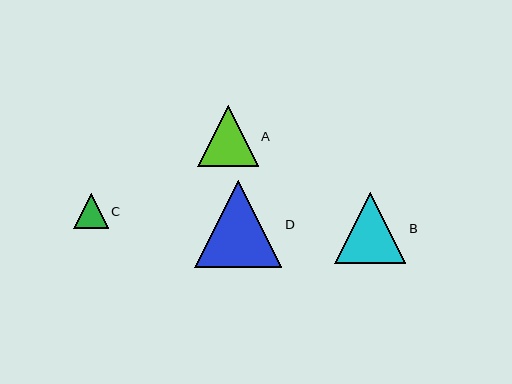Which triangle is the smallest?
Triangle C is the smallest with a size of approximately 35 pixels.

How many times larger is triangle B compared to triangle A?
Triangle B is approximately 1.2 times the size of triangle A.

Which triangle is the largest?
Triangle D is the largest with a size of approximately 87 pixels.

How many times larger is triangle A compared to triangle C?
Triangle A is approximately 1.7 times the size of triangle C.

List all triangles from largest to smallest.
From largest to smallest: D, B, A, C.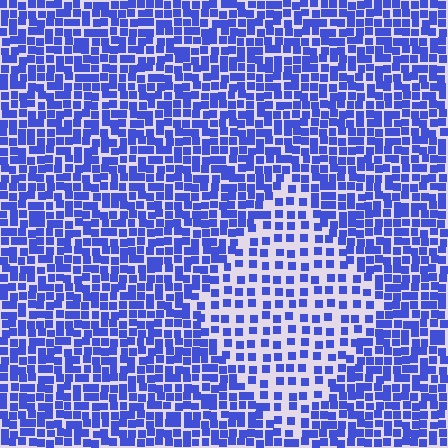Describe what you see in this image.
The image contains small blue elements arranged at two different densities. A diamond-shaped region is visible where the elements are less densely packed than the surrounding area.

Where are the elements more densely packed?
The elements are more densely packed outside the diamond boundary.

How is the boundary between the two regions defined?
The boundary is defined by a change in element density (approximately 2.0x ratio). All elements are the same color, size, and shape.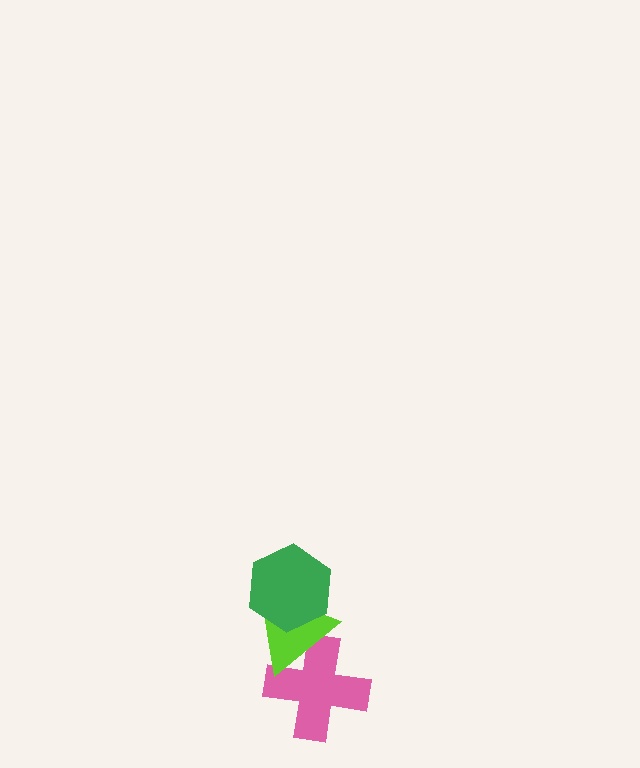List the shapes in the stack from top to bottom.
From top to bottom: the green hexagon, the lime triangle, the pink cross.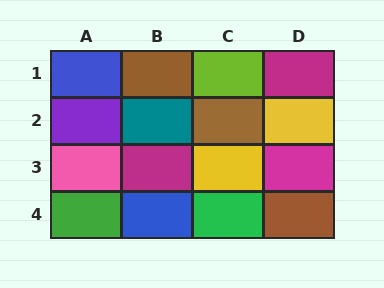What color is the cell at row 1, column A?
Blue.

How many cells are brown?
3 cells are brown.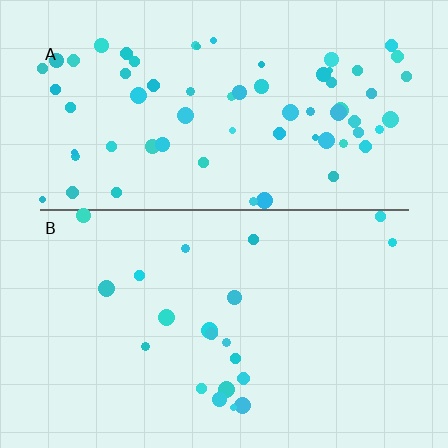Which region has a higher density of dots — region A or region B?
A (the top).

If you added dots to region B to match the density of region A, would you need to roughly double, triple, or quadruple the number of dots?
Approximately triple.